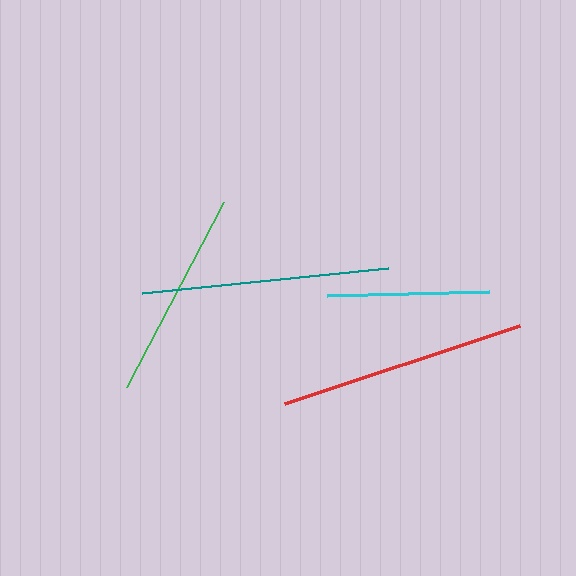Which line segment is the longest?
The red line is the longest at approximately 247 pixels.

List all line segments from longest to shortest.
From longest to shortest: red, teal, green, cyan.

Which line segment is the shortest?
The cyan line is the shortest at approximately 162 pixels.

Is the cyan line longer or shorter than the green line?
The green line is longer than the cyan line.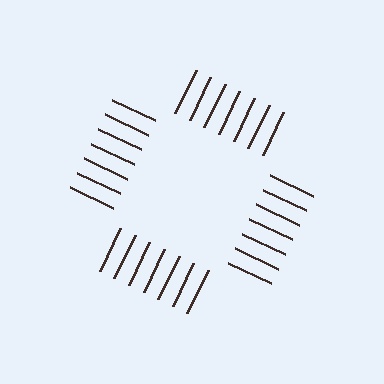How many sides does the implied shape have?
4 sides — the line-ends trace a square.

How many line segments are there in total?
28 — 7 along each of the 4 edges.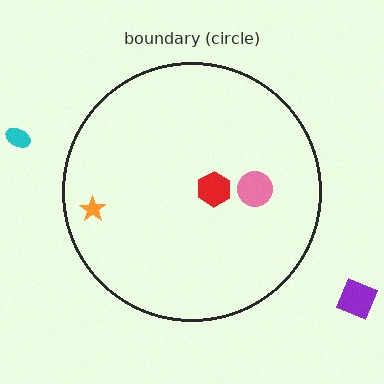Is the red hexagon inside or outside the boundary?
Inside.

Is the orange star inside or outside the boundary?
Inside.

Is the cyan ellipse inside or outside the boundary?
Outside.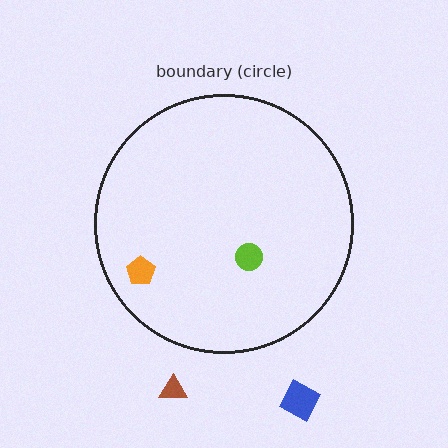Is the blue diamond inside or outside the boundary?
Outside.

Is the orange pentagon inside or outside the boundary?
Inside.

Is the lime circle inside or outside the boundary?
Inside.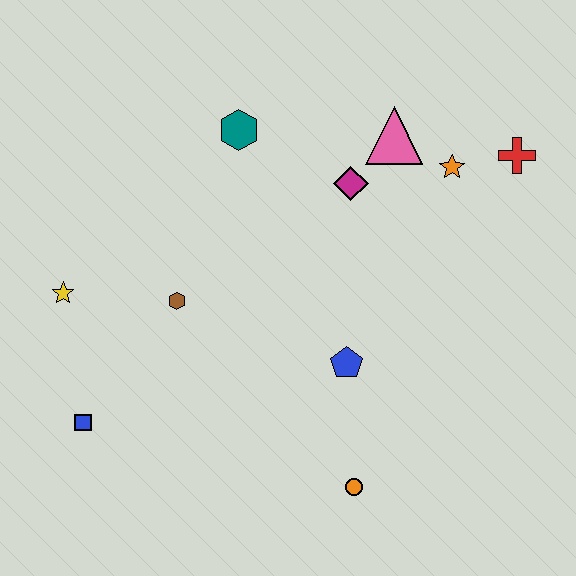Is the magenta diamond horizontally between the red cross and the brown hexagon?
Yes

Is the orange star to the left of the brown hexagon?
No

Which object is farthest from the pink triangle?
The blue square is farthest from the pink triangle.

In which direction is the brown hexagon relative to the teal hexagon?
The brown hexagon is below the teal hexagon.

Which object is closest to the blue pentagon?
The orange circle is closest to the blue pentagon.